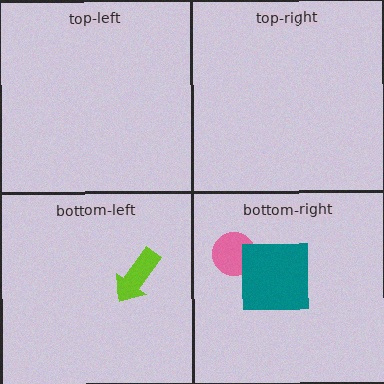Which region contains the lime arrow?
The bottom-left region.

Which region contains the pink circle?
The bottom-right region.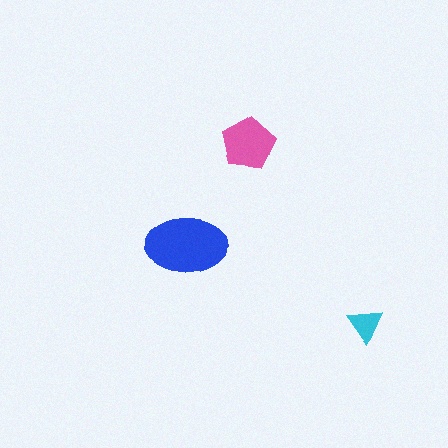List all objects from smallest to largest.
The cyan triangle, the pink pentagon, the blue ellipse.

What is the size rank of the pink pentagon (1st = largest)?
2nd.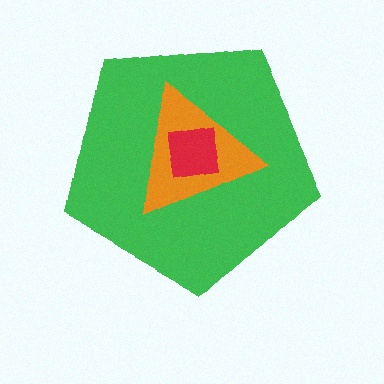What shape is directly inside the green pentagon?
The orange triangle.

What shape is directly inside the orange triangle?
The red square.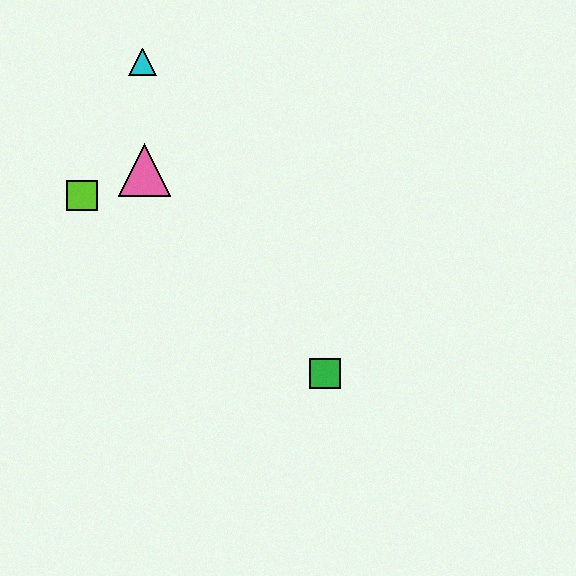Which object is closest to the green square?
The pink triangle is closest to the green square.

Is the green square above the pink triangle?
No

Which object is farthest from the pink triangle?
The green square is farthest from the pink triangle.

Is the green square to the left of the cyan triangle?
No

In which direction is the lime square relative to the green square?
The lime square is to the left of the green square.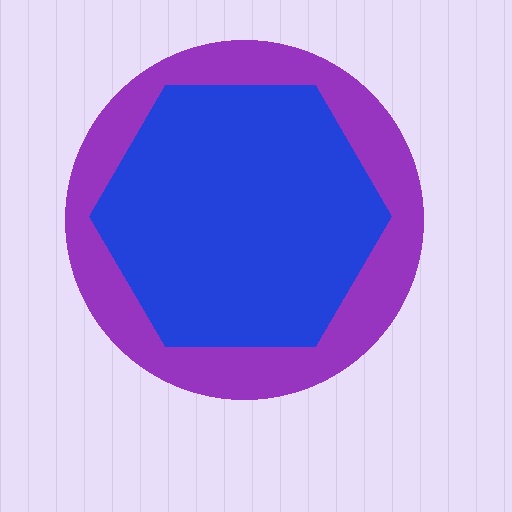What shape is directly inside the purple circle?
The blue hexagon.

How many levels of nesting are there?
2.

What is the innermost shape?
The blue hexagon.